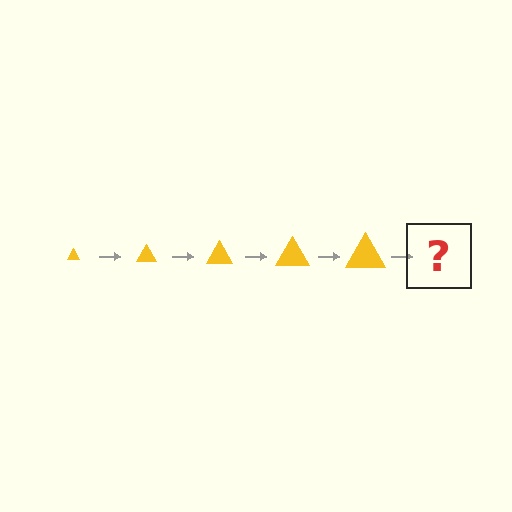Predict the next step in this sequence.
The next step is a yellow triangle, larger than the previous one.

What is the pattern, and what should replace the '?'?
The pattern is that the triangle gets progressively larger each step. The '?' should be a yellow triangle, larger than the previous one.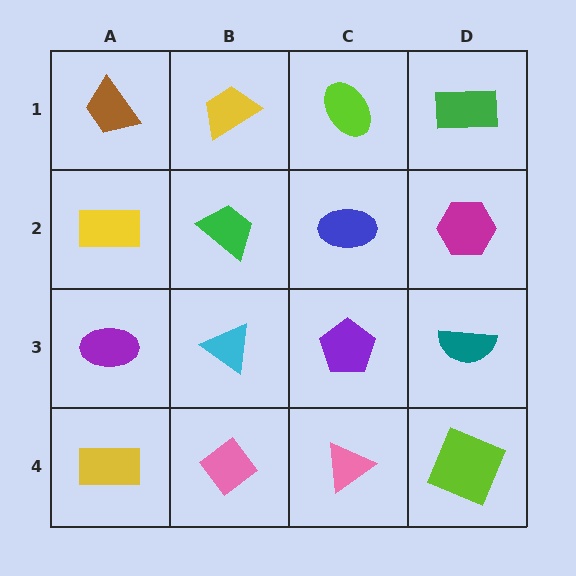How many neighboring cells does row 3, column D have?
3.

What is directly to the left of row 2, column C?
A green trapezoid.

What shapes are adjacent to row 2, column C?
A lime ellipse (row 1, column C), a purple pentagon (row 3, column C), a green trapezoid (row 2, column B), a magenta hexagon (row 2, column D).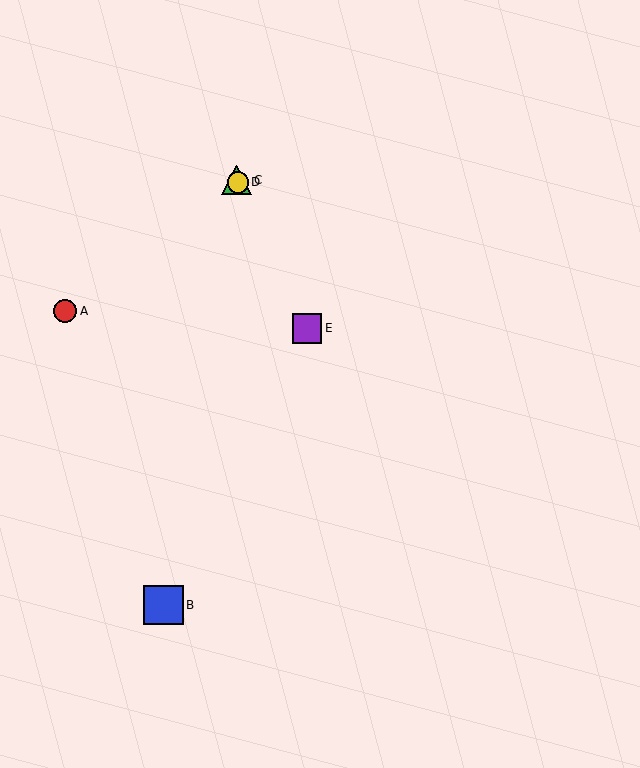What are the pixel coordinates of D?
Object D is at (238, 182).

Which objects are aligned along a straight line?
Objects C, D, E are aligned along a straight line.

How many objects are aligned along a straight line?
3 objects (C, D, E) are aligned along a straight line.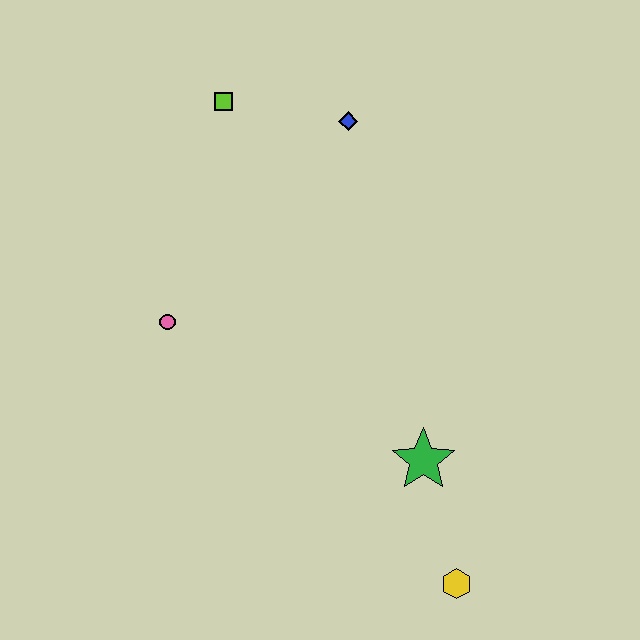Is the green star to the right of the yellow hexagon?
No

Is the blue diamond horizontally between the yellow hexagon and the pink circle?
Yes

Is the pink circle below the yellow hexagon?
No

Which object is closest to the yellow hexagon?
The green star is closest to the yellow hexagon.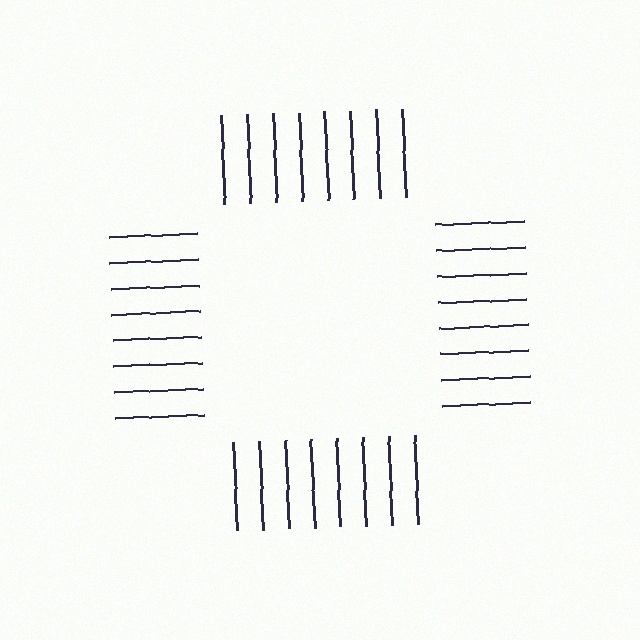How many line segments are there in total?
32 — 8 along each of the 4 edges.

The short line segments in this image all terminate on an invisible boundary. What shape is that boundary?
An illusory square — the line segments terminate on its edges but no continuous stroke is drawn.